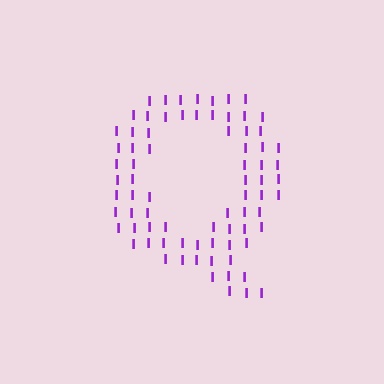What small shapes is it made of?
It is made of small letter I's.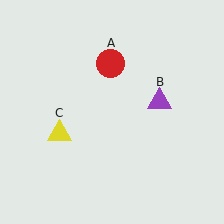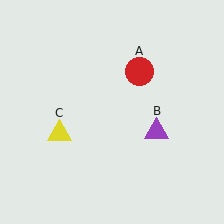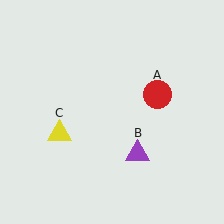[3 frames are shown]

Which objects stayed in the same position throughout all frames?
Yellow triangle (object C) remained stationary.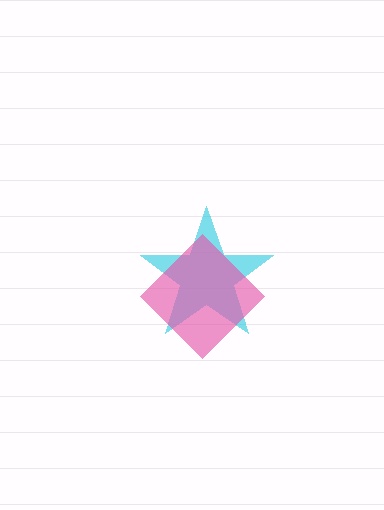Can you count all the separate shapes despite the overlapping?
Yes, there are 2 separate shapes.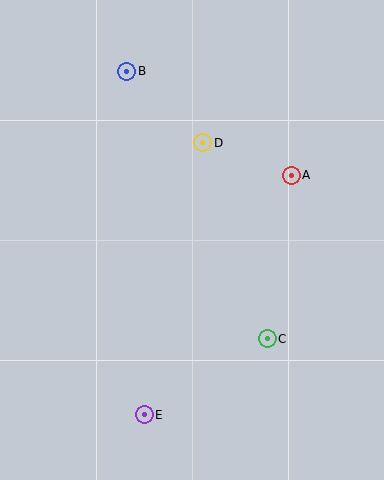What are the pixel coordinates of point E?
Point E is at (144, 415).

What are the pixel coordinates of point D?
Point D is at (203, 143).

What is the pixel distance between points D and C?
The distance between D and C is 207 pixels.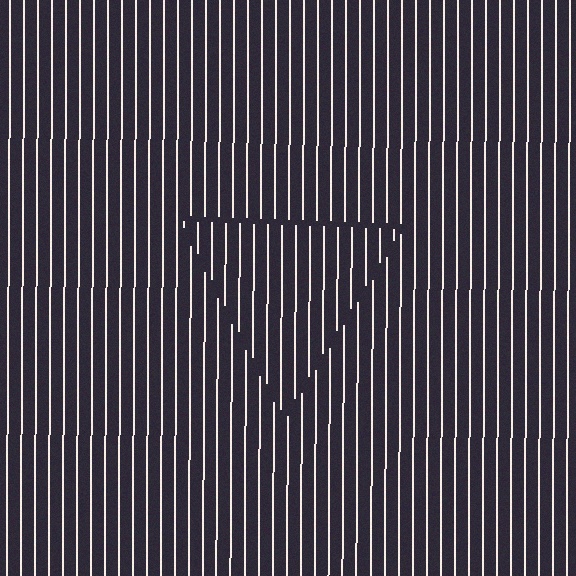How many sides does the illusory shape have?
3 sides — the line-ends trace a triangle.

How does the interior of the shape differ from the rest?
The interior of the shape contains the same grating, shifted by half a period — the contour is defined by the phase discontinuity where line-ends from the inner and outer gratings abut.